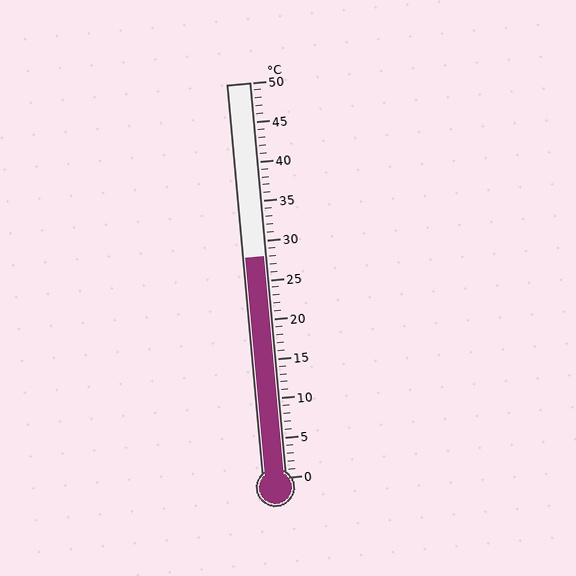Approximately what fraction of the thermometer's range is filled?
The thermometer is filled to approximately 55% of its range.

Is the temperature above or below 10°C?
The temperature is above 10°C.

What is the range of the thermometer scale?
The thermometer scale ranges from 0°C to 50°C.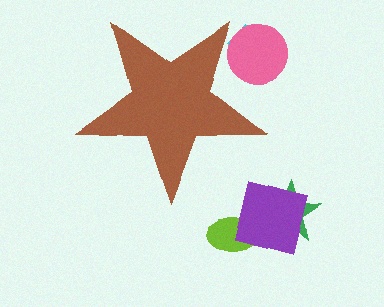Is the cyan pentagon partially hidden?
Yes, the cyan pentagon is partially hidden behind the brown star.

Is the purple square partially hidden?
No, the purple square is fully visible.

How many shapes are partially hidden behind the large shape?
2 shapes are partially hidden.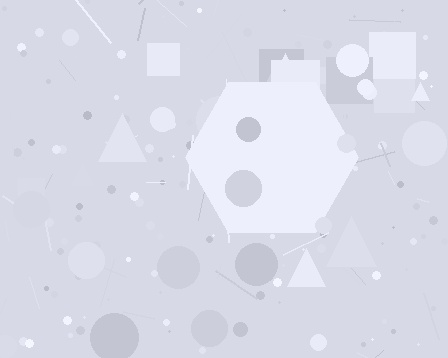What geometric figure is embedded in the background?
A hexagon is embedded in the background.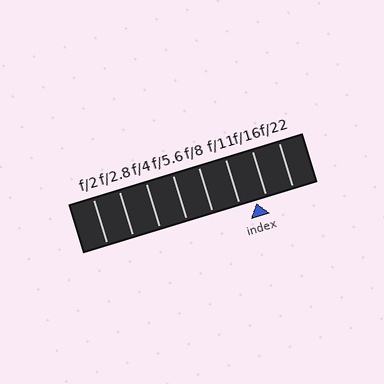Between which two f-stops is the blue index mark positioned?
The index mark is between f/11 and f/16.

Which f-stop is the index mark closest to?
The index mark is closest to f/16.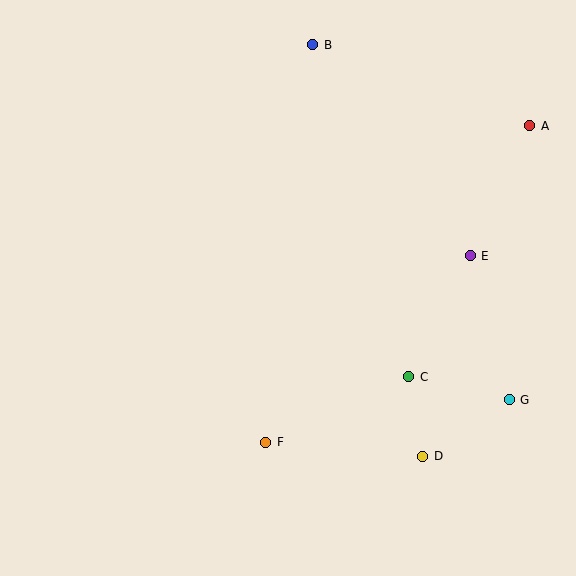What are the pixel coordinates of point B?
Point B is at (313, 45).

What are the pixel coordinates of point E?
Point E is at (470, 256).